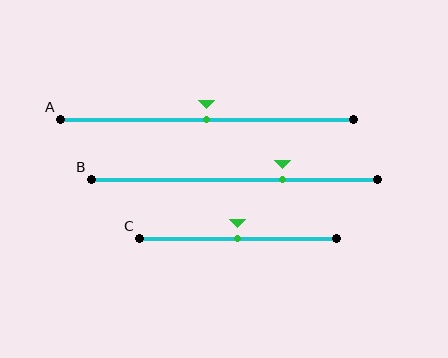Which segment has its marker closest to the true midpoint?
Segment A has its marker closest to the true midpoint.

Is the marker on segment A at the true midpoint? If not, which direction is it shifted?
Yes, the marker on segment A is at the true midpoint.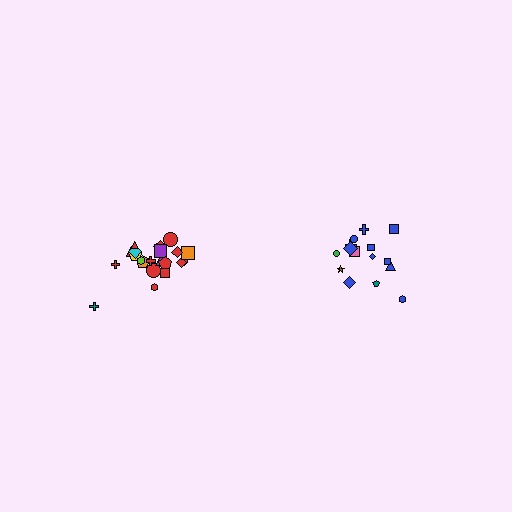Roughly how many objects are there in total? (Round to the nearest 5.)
Roughly 35 objects in total.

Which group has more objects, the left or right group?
The left group.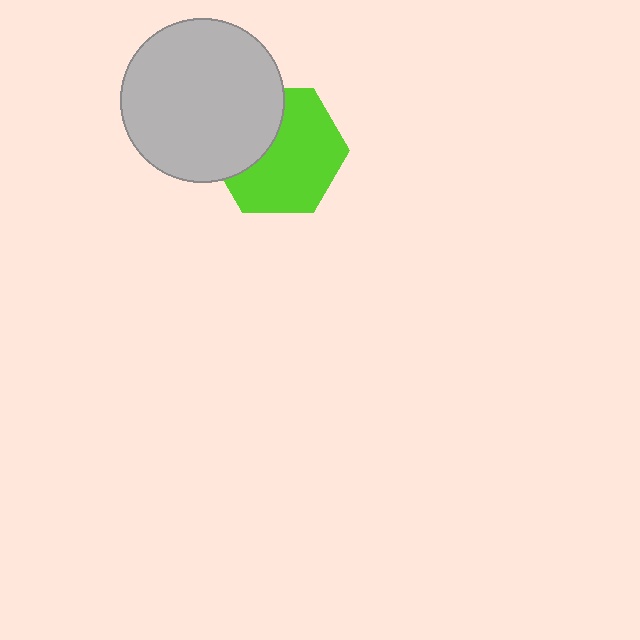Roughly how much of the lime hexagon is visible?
Most of it is visible (roughly 66%).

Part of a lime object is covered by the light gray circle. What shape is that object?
It is a hexagon.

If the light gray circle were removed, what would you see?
You would see the complete lime hexagon.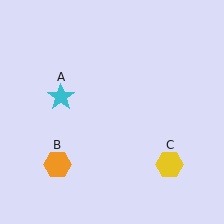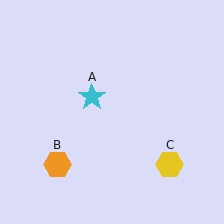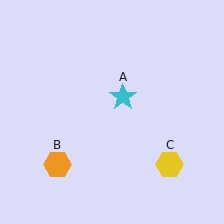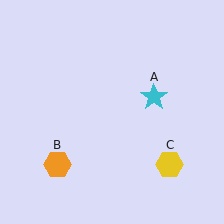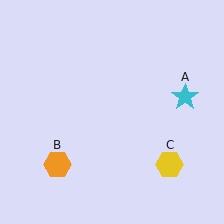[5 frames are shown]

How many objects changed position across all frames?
1 object changed position: cyan star (object A).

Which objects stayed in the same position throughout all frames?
Orange hexagon (object B) and yellow hexagon (object C) remained stationary.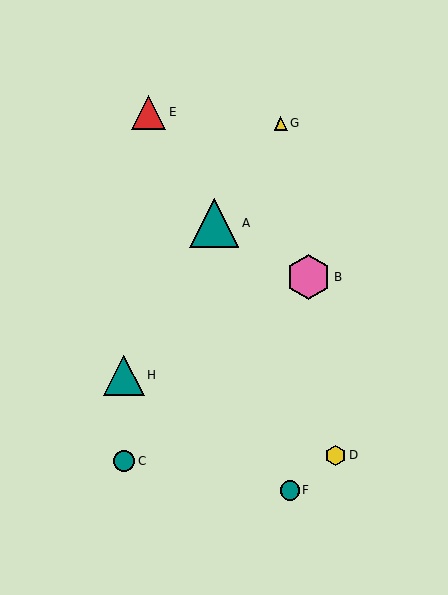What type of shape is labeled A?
Shape A is a teal triangle.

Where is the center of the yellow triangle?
The center of the yellow triangle is at (281, 123).